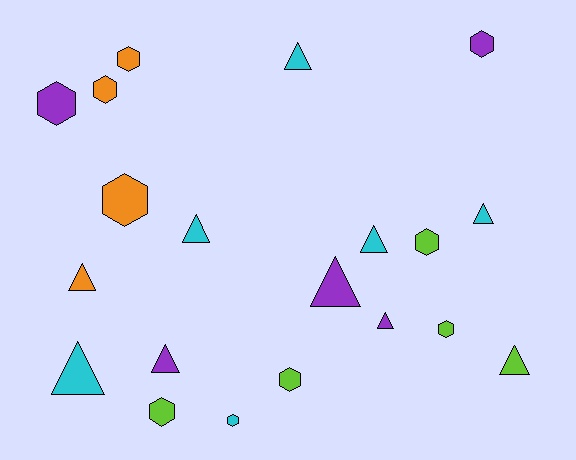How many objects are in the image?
There are 20 objects.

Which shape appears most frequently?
Triangle, with 10 objects.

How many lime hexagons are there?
There are 4 lime hexagons.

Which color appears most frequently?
Cyan, with 6 objects.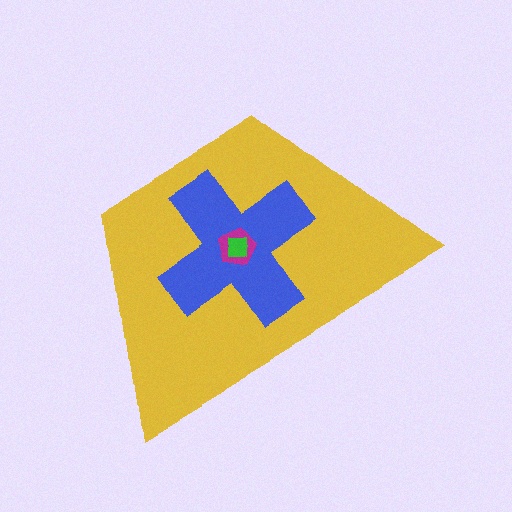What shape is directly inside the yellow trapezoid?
The blue cross.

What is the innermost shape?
The green square.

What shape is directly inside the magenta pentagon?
The green square.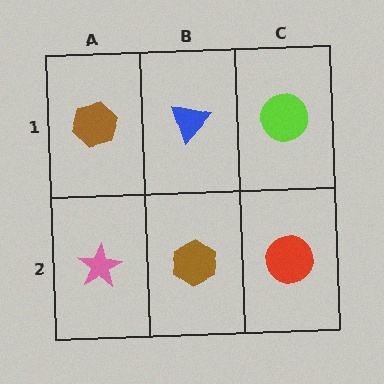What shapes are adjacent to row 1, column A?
A pink star (row 2, column A), a blue triangle (row 1, column B).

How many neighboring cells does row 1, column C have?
2.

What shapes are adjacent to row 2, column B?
A blue triangle (row 1, column B), a pink star (row 2, column A), a red circle (row 2, column C).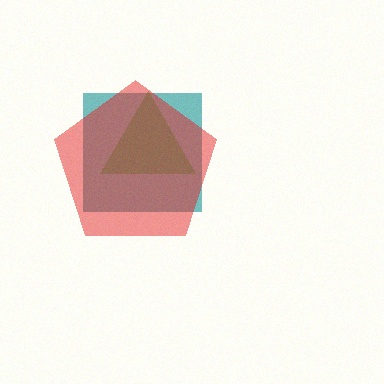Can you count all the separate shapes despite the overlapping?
Yes, there are 3 separate shapes.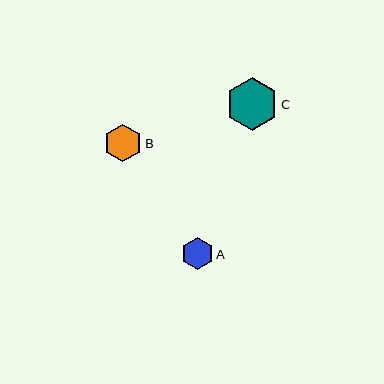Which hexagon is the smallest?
Hexagon A is the smallest with a size of approximately 32 pixels.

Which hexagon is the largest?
Hexagon C is the largest with a size of approximately 53 pixels.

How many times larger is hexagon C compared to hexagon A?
Hexagon C is approximately 1.6 times the size of hexagon A.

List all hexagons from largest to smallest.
From largest to smallest: C, B, A.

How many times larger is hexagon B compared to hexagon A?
Hexagon B is approximately 1.2 times the size of hexagon A.